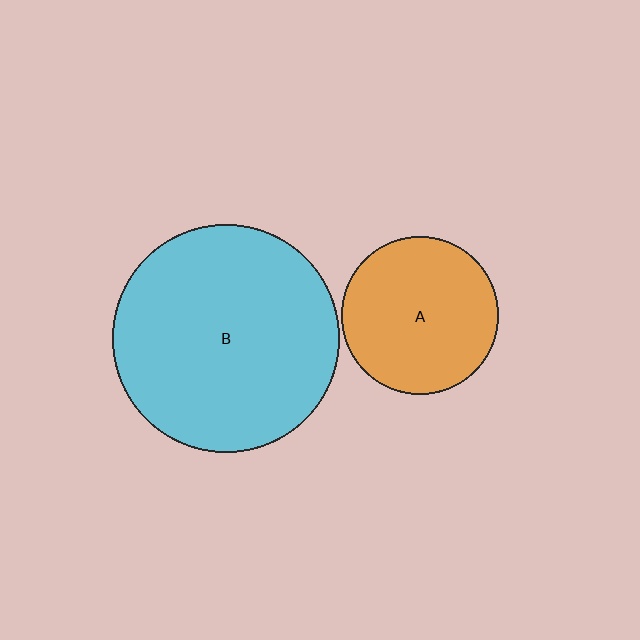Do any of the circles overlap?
No, none of the circles overlap.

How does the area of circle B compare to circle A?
Approximately 2.1 times.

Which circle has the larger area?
Circle B (cyan).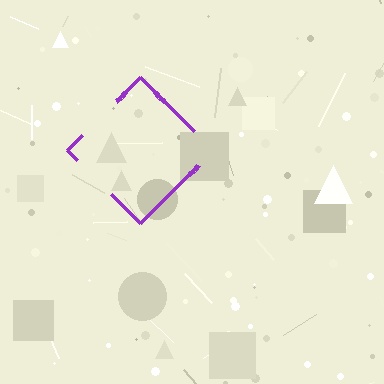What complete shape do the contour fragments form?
The contour fragments form a diamond.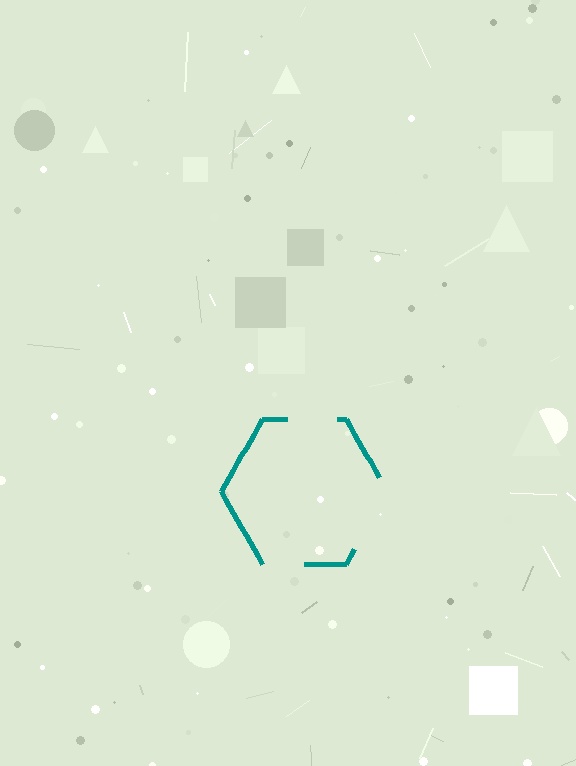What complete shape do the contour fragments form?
The contour fragments form a hexagon.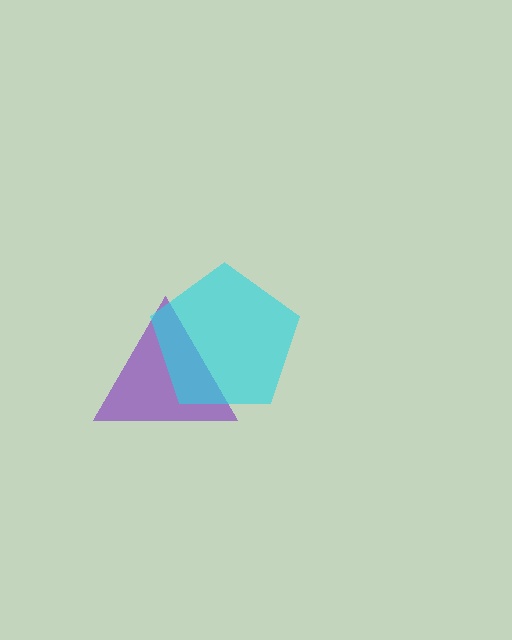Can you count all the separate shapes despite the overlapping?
Yes, there are 2 separate shapes.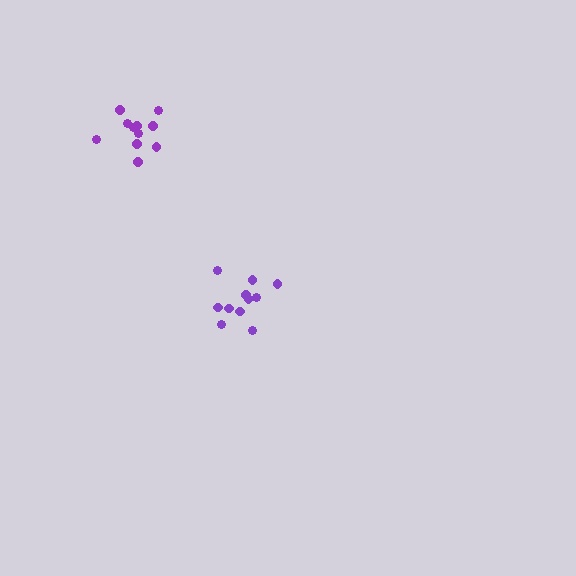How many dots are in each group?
Group 1: 11 dots, Group 2: 11 dots (22 total).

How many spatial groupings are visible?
There are 2 spatial groupings.